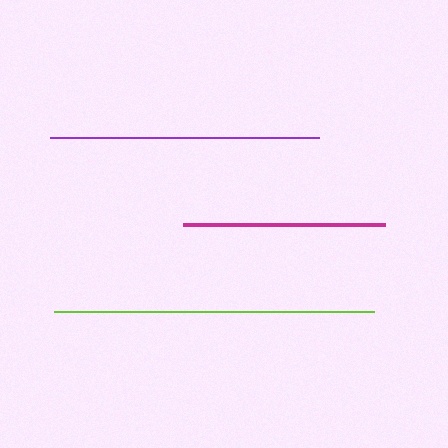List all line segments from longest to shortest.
From longest to shortest: lime, purple, magenta.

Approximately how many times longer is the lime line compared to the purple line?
The lime line is approximately 1.2 times the length of the purple line.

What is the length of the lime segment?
The lime segment is approximately 320 pixels long.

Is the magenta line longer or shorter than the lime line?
The lime line is longer than the magenta line.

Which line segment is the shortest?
The magenta line is the shortest at approximately 202 pixels.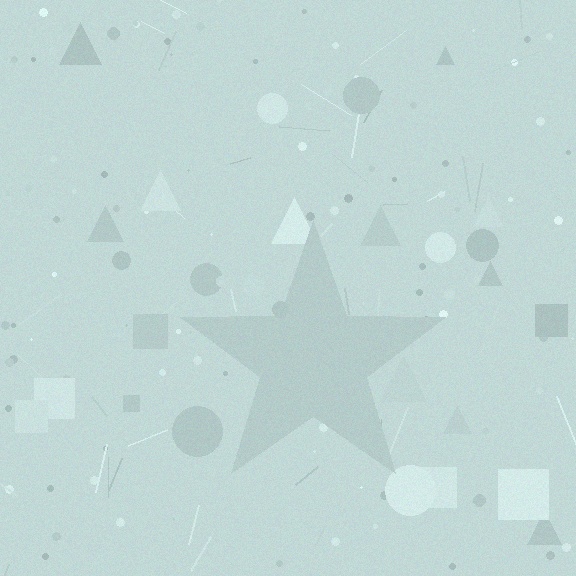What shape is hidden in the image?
A star is hidden in the image.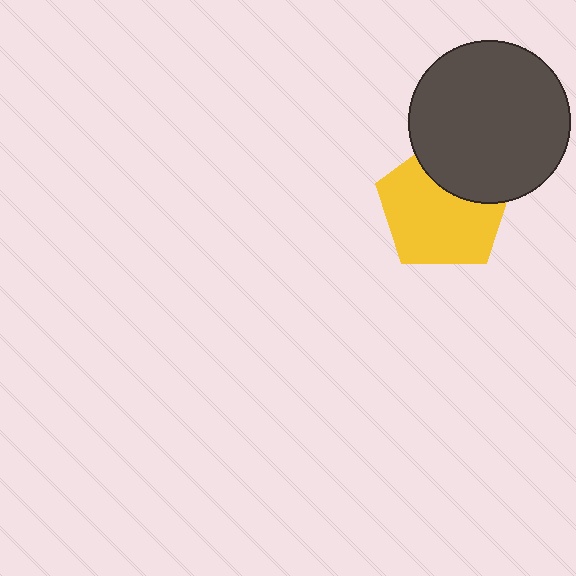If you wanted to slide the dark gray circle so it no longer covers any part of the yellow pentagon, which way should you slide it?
Slide it up — that is the most direct way to separate the two shapes.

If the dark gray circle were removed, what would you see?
You would see the complete yellow pentagon.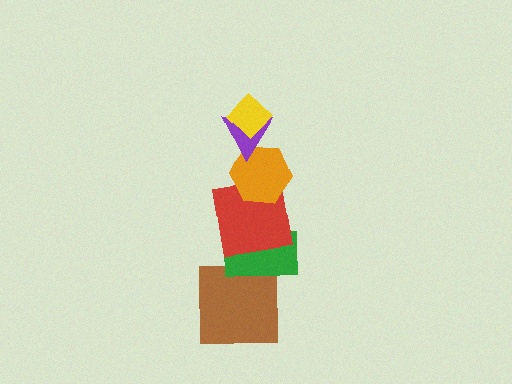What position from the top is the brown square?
The brown square is 6th from the top.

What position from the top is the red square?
The red square is 4th from the top.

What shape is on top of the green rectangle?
The red square is on top of the green rectangle.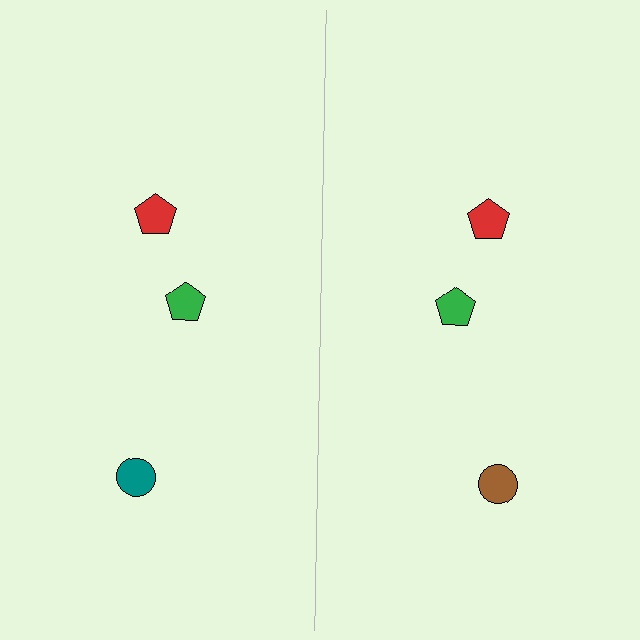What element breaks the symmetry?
The brown circle on the right side breaks the symmetry — its mirror counterpart is teal.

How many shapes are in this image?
There are 6 shapes in this image.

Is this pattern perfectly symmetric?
No, the pattern is not perfectly symmetric. The brown circle on the right side breaks the symmetry — its mirror counterpart is teal.